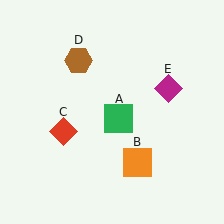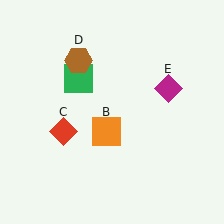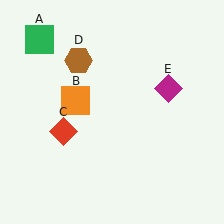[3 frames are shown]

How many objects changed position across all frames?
2 objects changed position: green square (object A), orange square (object B).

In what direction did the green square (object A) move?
The green square (object A) moved up and to the left.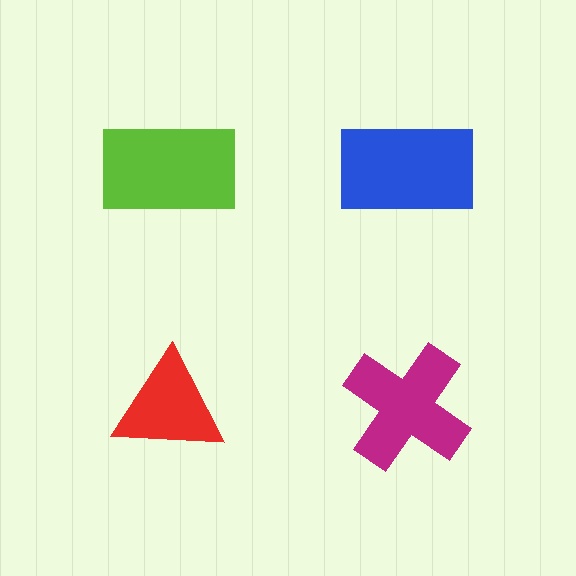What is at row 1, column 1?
A lime rectangle.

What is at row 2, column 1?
A red triangle.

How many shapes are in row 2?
2 shapes.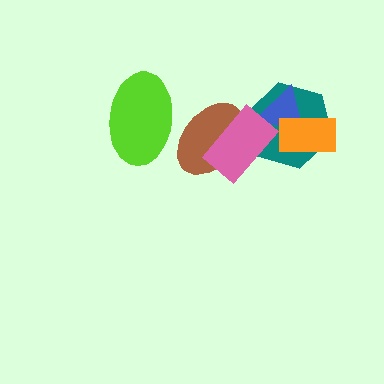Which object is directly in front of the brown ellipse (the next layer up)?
The pink rectangle is directly in front of the brown ellipse.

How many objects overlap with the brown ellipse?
2 objects overlap with the brown ellipse.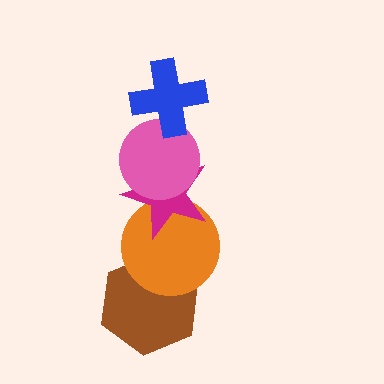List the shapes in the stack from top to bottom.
From top to bottom: the blue cross, the pink circle, the magenta star, the orange circle, the brown hexagon.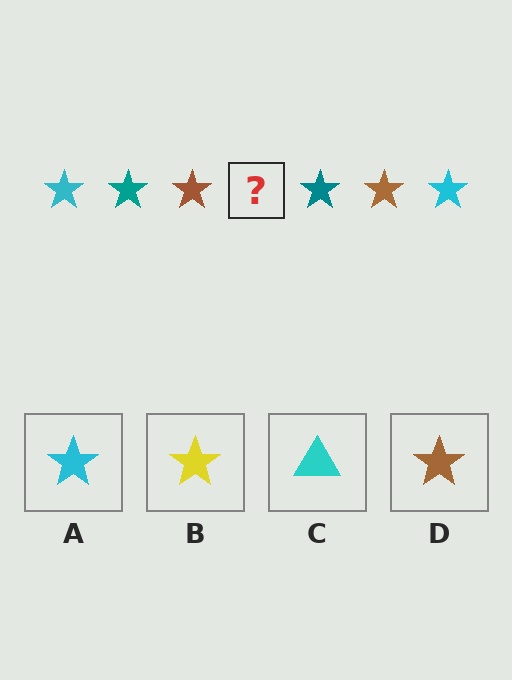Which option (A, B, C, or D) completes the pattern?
A.